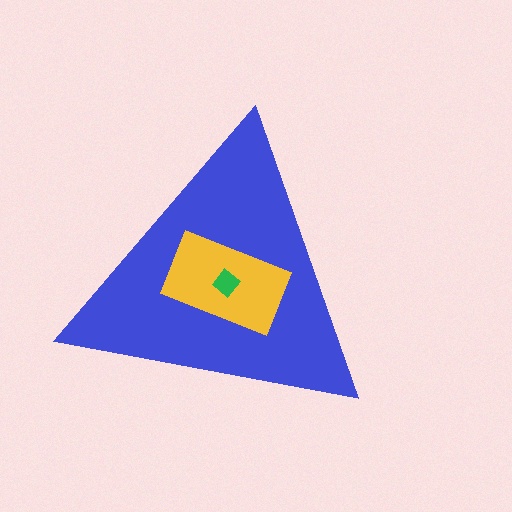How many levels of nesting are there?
3.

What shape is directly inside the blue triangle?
The yellow rectangle.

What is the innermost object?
The green diamond.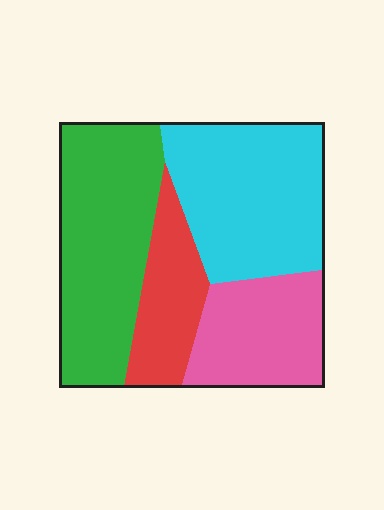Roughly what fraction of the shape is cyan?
Cyan covers around 30% of the shape.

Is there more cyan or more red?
Cyan.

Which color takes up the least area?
Red, at roughly 15%.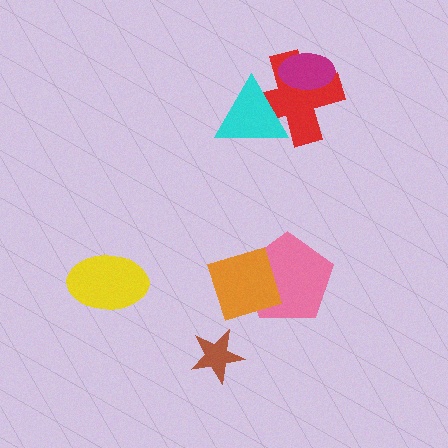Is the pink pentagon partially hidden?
Yes, it is partially covered by another shape.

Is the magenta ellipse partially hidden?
No, no other shape covers it.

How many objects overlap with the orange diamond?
1 object overlaps with the orange diamond.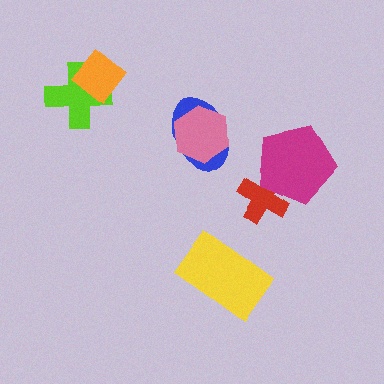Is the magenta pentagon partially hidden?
No, no other shape covers it.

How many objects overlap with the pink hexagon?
1 object overlaps with the pink hexagon.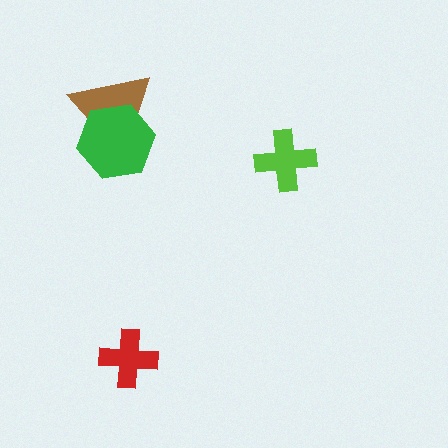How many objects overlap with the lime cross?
0 objects overlap with the lime cross.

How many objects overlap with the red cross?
0 objects overlap with the red cross.